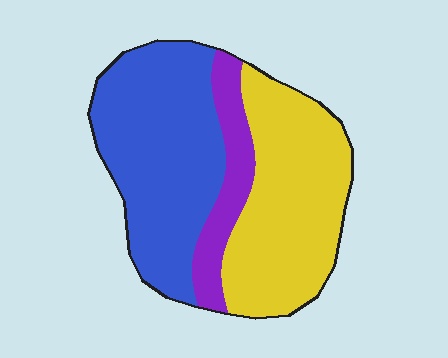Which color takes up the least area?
Purple, at roughly 15%.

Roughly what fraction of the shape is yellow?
Yellow takes up between a quarter and a half of the shape.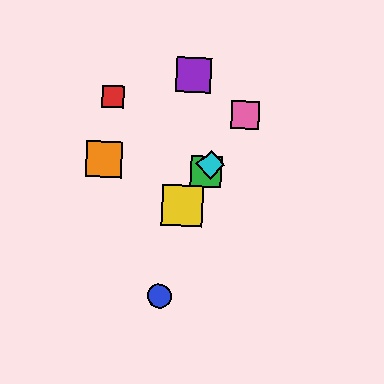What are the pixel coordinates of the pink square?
The pink square is at (245, 115).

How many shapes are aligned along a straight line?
4 shapes (the green square, the yellow square, the cyan diamond, the pink square) are aligned along a straight line.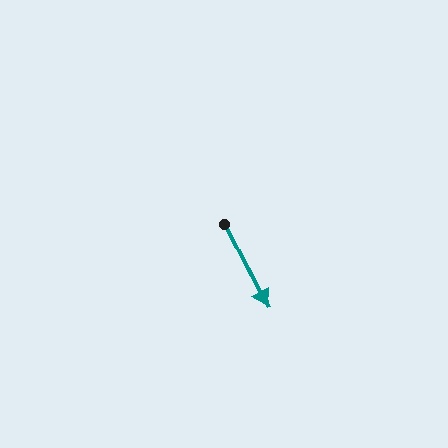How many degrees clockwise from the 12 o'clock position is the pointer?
Approximately 153 degrees.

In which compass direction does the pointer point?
Southeast.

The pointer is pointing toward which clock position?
Roughly 5 o'clock.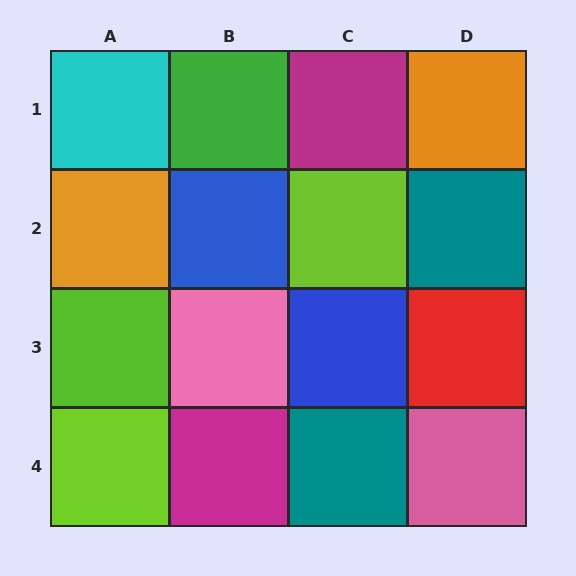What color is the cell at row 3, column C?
Blue.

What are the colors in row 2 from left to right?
Orange, blue, lime, teal.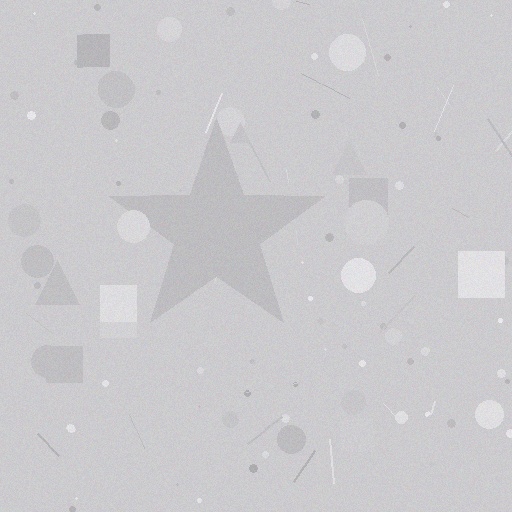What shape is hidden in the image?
A star is hidden in the image.